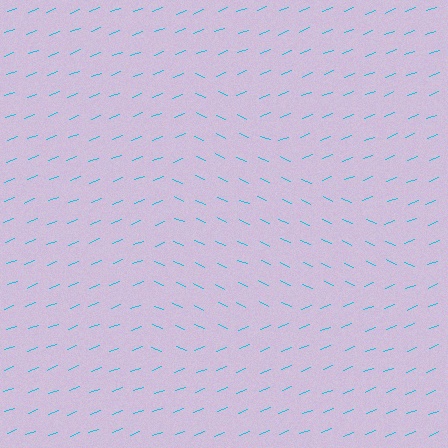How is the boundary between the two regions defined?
The boundary is defined purely by a change in line orientation (approximately 45 degrees difference). All lines are the same color and thickness.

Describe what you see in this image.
The image is filled with small cyan line segments. A triangle region in the image has lines oriented differently from the surrounding lines, creating a visible texture boundary.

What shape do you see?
I see a triangle.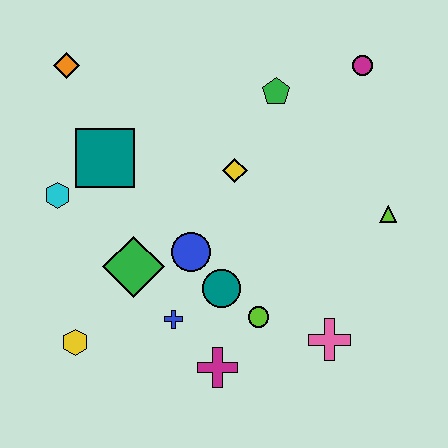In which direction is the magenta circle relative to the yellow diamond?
The magenta circle is to the right of the yellow diamond.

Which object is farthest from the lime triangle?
The orange diamond is farthest from the lime triangle.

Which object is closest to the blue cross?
The teal circle is closest to the blue cross.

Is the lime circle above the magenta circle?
No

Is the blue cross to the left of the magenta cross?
Yes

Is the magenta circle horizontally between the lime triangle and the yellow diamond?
Yes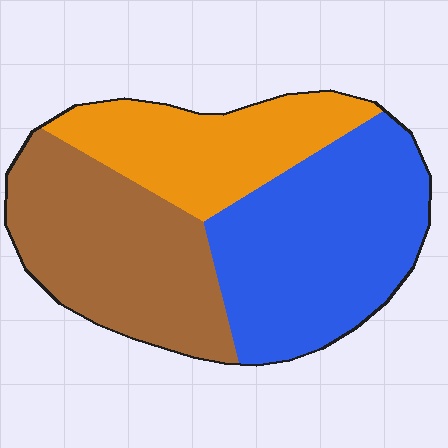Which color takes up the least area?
Orange, at roughly 25%.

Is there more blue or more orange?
Blue.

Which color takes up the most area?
Blue, at roughly 40%.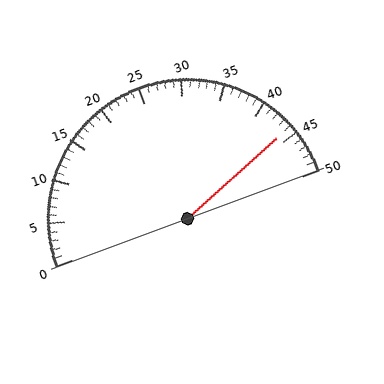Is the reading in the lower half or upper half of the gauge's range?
The reading is in the upper half of the range (0 to 50).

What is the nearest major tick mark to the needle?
The nearest major tick mark is 45.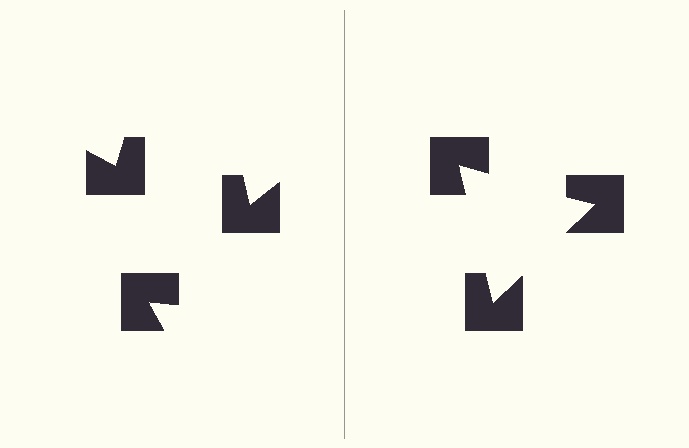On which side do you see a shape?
An illusory triangle appears on the right side. On the left side the wedge cuts are rotated, so no coherent shape forms.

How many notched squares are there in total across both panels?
6 — 3 on each side.